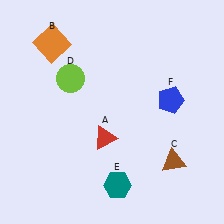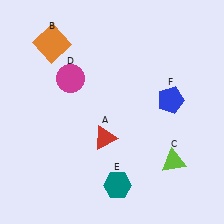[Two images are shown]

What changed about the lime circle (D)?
In Image 1, D is lime. In Image 2, it changed to magenta.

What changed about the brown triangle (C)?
In Image 1, C is brown. In Image 2, it changed to lime.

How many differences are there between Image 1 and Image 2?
There are 2 differences between the two images.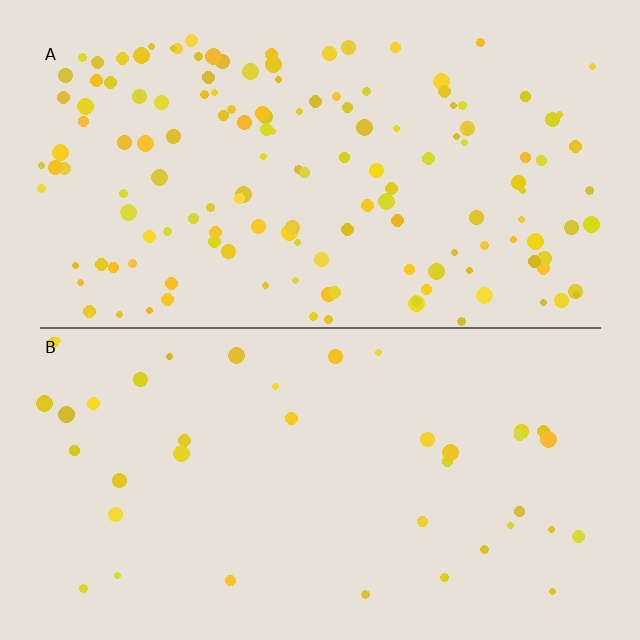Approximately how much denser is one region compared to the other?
Approximately 3.6× — region A over region B.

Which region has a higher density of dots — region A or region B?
A (the top).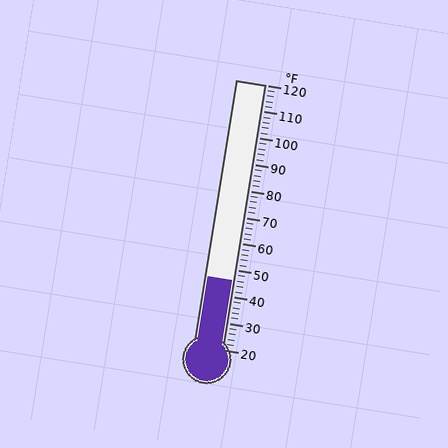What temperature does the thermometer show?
The thermometer shows approximately 46°F.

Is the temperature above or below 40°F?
The temperature is above 40°F.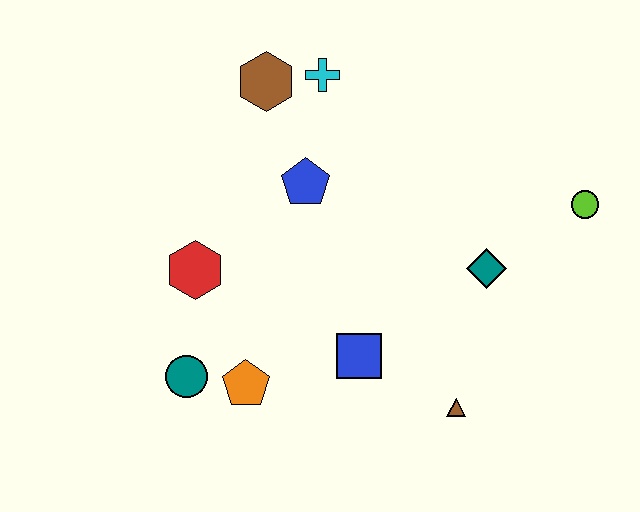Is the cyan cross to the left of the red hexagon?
No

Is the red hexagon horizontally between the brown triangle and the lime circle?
No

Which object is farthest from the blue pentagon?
The lime circle is farthest from the blue pentagon.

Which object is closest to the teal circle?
The orange pentagon is closest to the teal circle.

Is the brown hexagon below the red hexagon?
No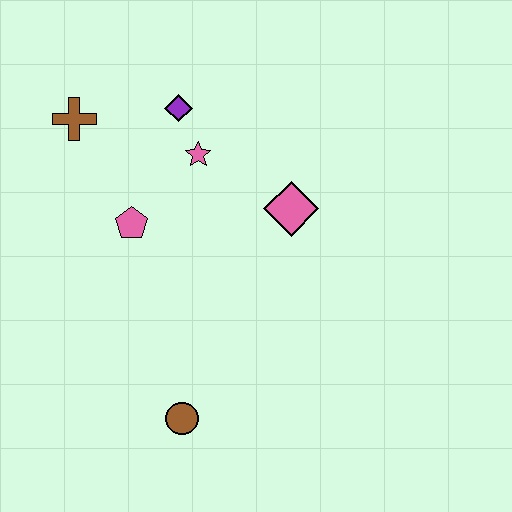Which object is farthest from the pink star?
The brown circle is farthest from the pink star.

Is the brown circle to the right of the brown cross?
Yes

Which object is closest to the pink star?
The purple diamond is closest to the pink star.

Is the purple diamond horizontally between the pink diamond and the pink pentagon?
Yes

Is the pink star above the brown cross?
No